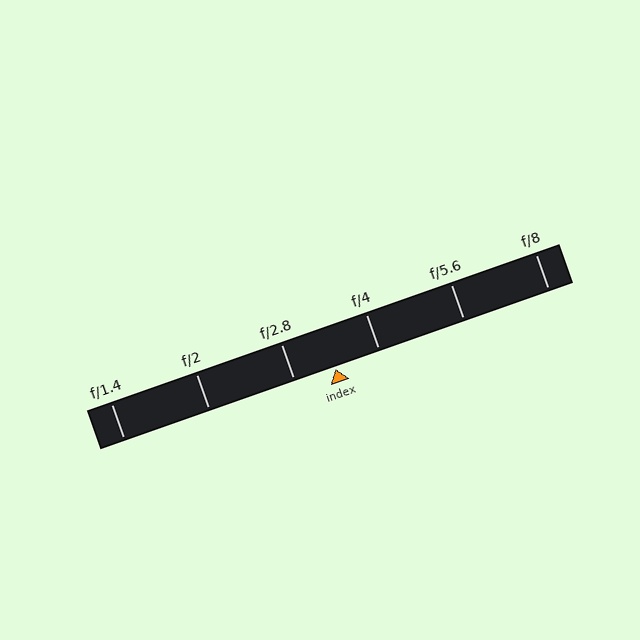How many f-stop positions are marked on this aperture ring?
There are 6 f-stop positions marked.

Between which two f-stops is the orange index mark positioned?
The index mark is between f/2.8 and f/4.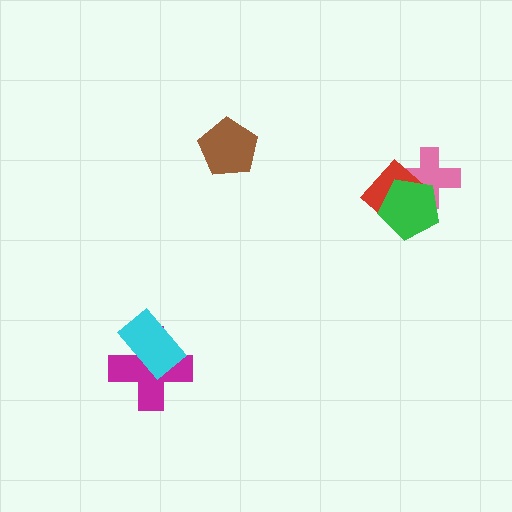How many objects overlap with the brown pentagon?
0 objects overlap with the brown pentagon.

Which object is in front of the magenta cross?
The cyan rectangle is in front of the magenta cross.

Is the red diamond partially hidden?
Yes, it is partially covered by another shape.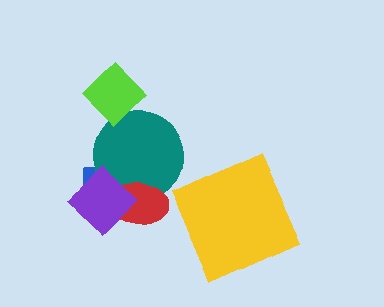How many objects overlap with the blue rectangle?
3 objects overlap with the blue rectangle.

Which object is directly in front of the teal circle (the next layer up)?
The red ellipse is directly in front of the teal circle.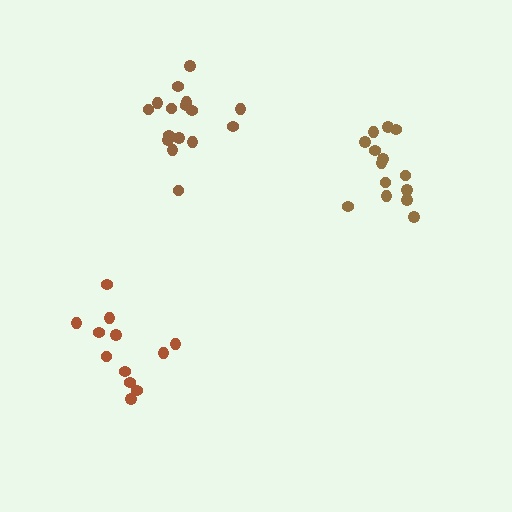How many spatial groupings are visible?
There are 3 spatial groupings.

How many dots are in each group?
Group 1: 14 dots, Group 2: 16 dots, Group 3: 12 dots (42 total).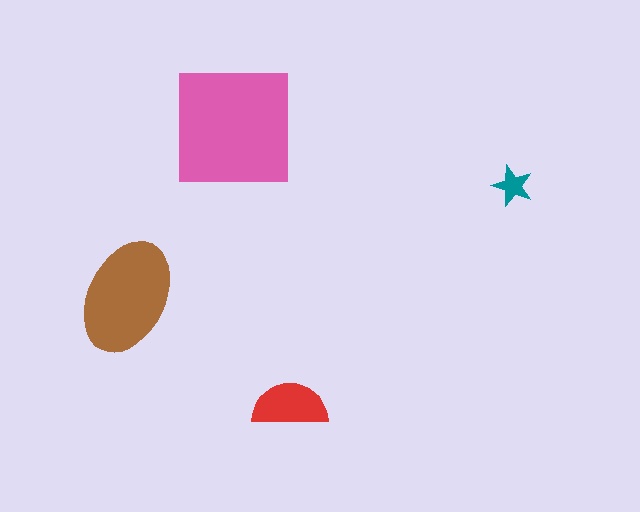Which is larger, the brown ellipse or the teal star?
The brown ellipse.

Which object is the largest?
The pink square.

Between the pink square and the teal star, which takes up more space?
The pink square.